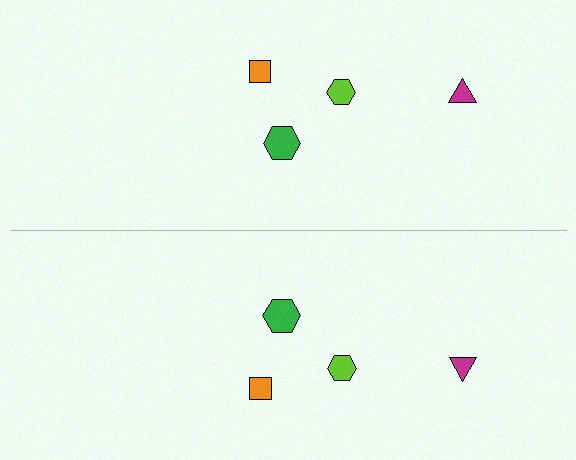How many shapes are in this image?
There are 8 shapes in this image.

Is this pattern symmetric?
Yes, this pattern has bilateral (reflection) symmetry.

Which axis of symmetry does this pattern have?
The pattern has a horizontal axis of symmetry running through the center of the image.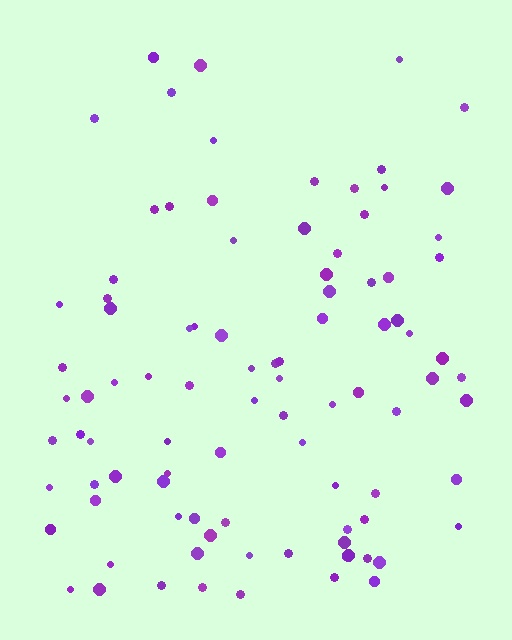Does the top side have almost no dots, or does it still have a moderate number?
Still a moderate number, just noticeably fewer than the bottom.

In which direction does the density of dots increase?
From top to bottom, with the bottom side densest.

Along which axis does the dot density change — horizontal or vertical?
Vertical.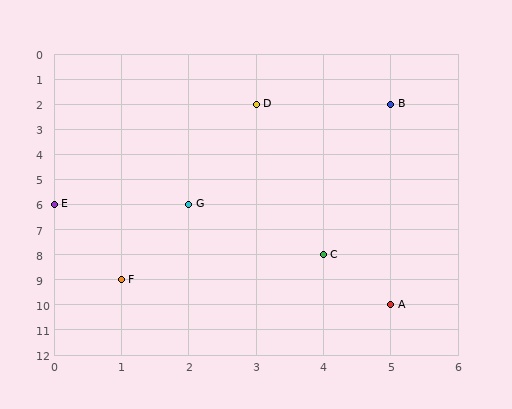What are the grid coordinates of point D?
Point D is at grid coordinates (3, 2).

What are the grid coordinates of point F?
Point F is at grid coordinates (1, 9).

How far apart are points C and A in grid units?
Points C and A are 1 column and 2 rows apart (about 2.2 grid units diagonally).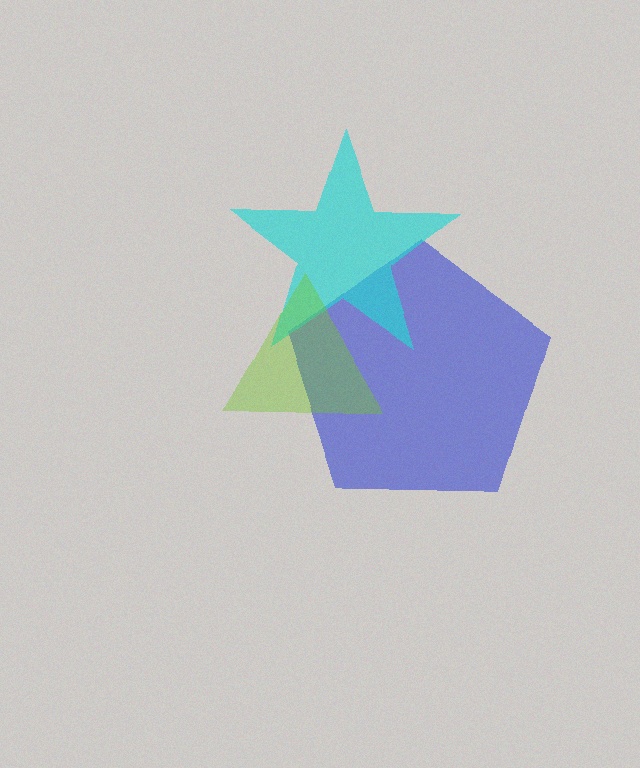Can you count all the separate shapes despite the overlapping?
Yes, there are 3 separate shapes.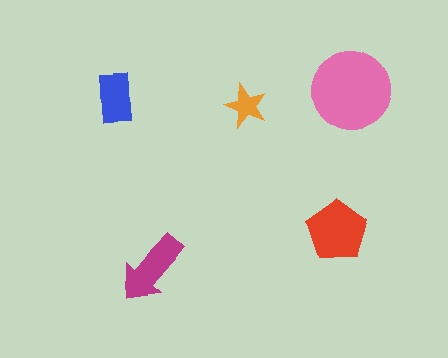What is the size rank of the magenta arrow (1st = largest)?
3rd.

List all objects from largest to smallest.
The pink circle, the red pentagon, the magenta arrow, the blue rectangle, the orange star.